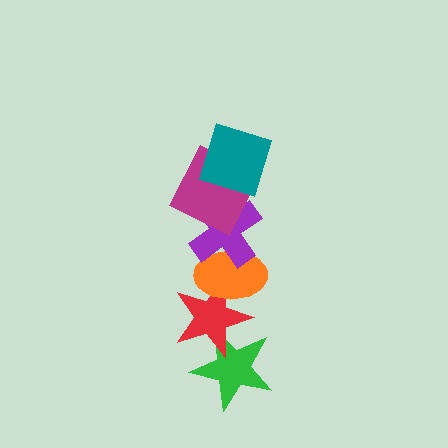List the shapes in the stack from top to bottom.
From top to bottom: the teal square, the magenta square, the purple cross, the orange ellipse, the red star, the green star.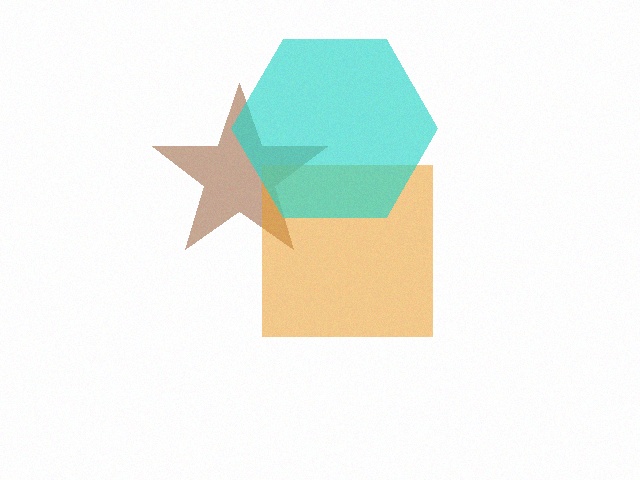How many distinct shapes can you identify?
There are 3 distinct shapes: a brown star, an orange square, a cyan hexagon.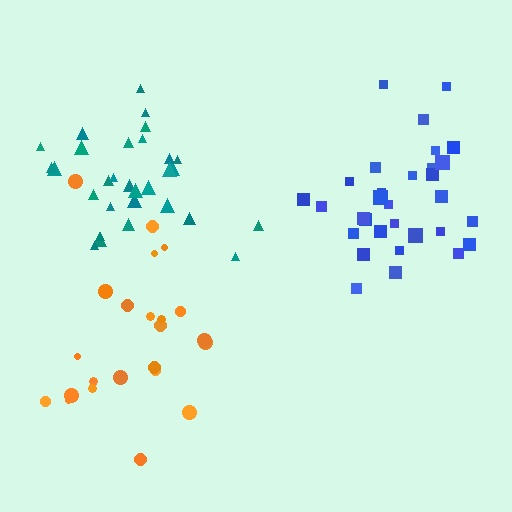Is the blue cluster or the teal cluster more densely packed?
Blue.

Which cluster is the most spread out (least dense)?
Orange.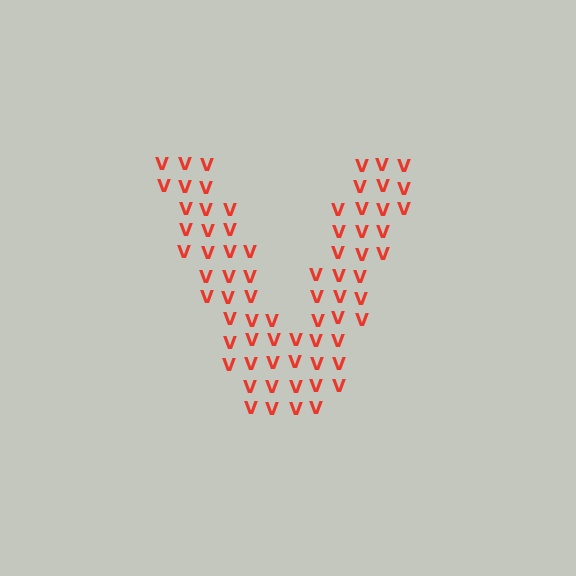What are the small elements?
The small elements are letter V's.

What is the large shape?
The large shape is the letter V.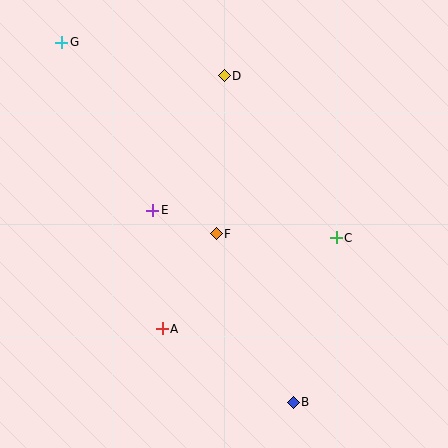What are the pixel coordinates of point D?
Point D is at (224, 76).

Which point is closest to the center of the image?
Point F at (216, 234) is closest to the center.